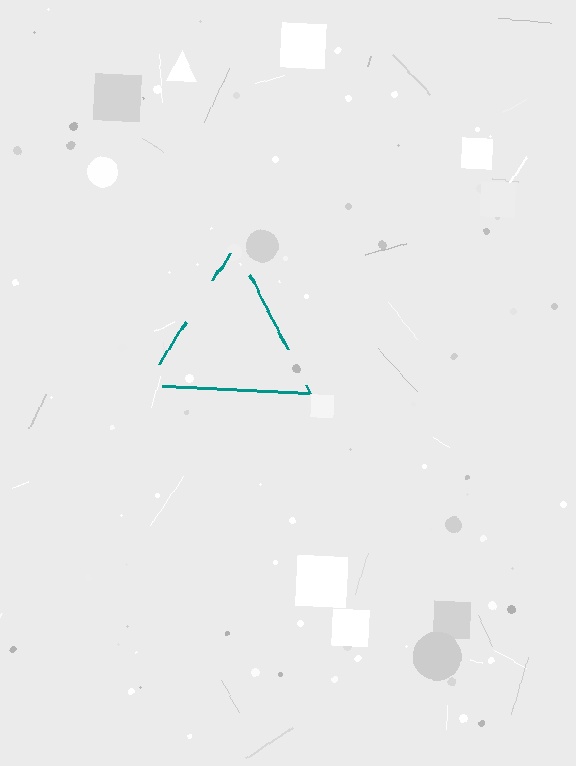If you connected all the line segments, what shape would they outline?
They would outline a triangle.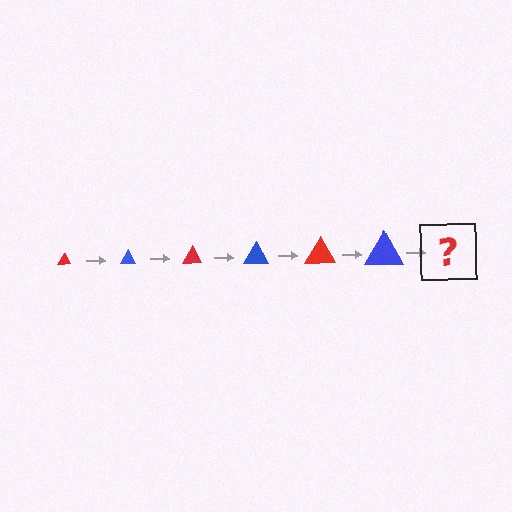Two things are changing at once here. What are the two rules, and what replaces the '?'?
The two rules are that the triangle grows larger each step and the color cycles through red and blue. The '?' should be a red triangle, larger than the previous one.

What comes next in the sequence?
The next element should be a red triangle, larger than the previous one.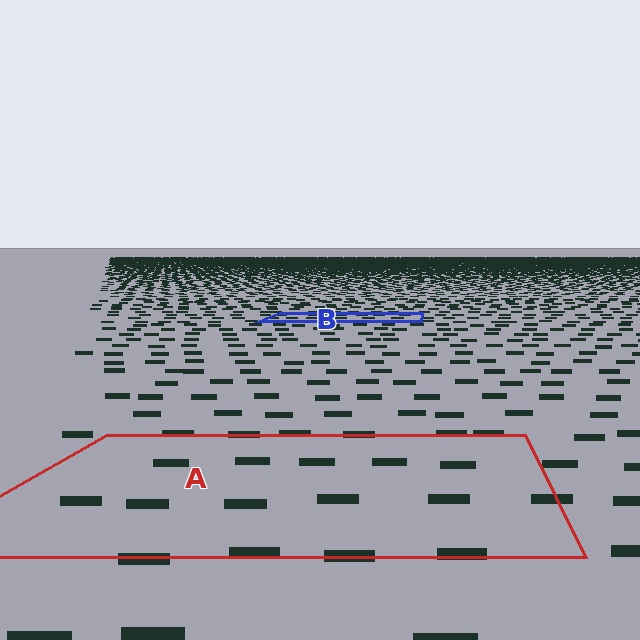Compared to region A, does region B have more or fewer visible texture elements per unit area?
Region B has more texture elements per unit area — they are packed more densely because it is farther away.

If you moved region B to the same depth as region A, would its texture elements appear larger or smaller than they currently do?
They would appear larger. At a closer depth, the same texture elements are projected at a bigger on-screen size.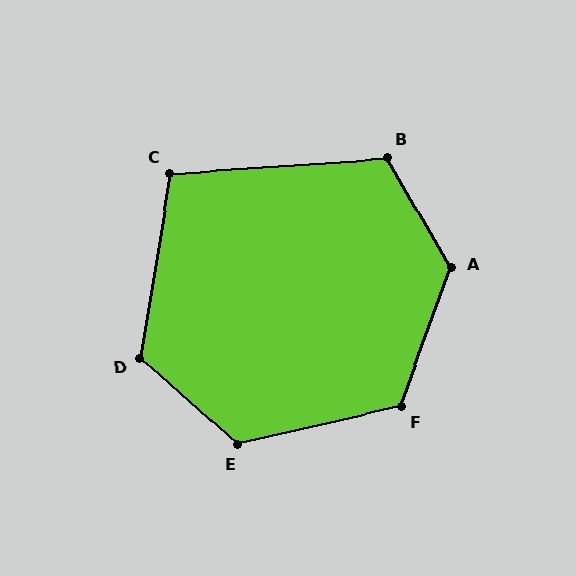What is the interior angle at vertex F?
Approximately 123 degrees (obtuse).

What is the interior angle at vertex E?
Approximately 126 degrees (obtuse).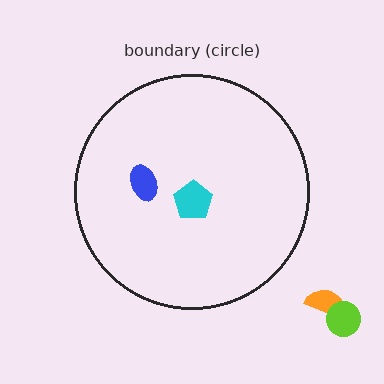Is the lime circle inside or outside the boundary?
Outside.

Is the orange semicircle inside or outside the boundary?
Outside.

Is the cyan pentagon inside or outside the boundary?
Inside.